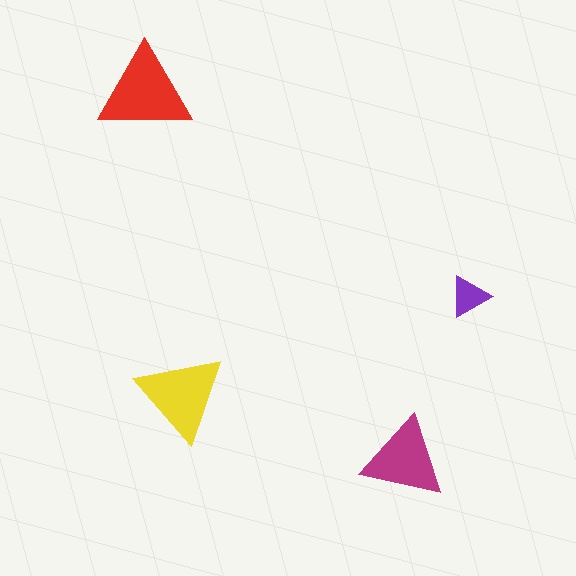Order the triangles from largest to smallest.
the red one, the yellow one, the magenta one, the purple one.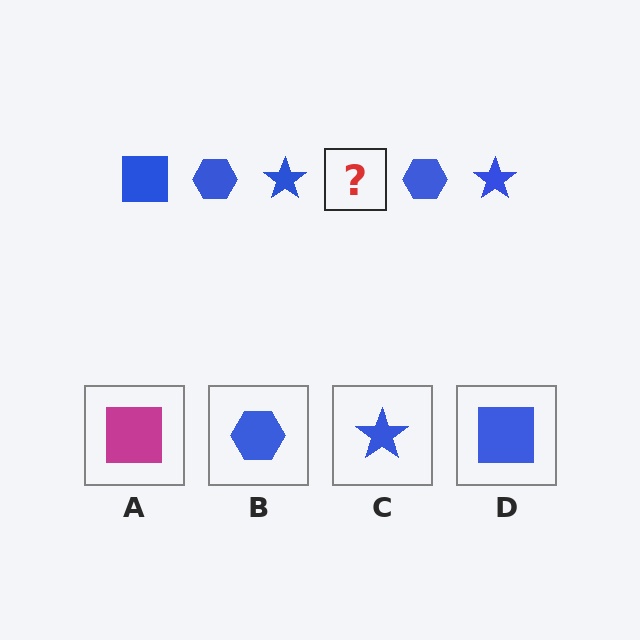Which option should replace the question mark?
Option D.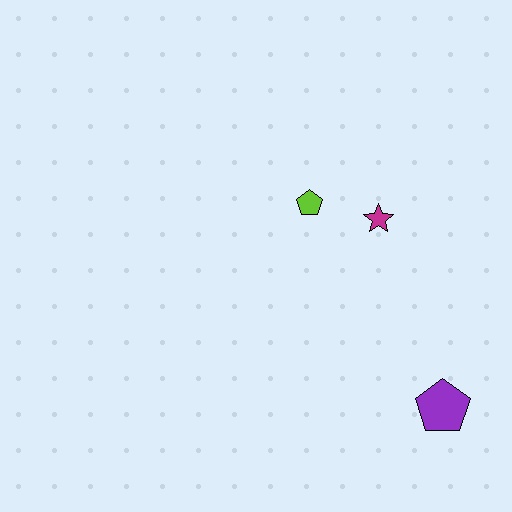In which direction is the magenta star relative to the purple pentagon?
The magenta star is above the purple pentagon.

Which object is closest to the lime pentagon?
The magenta star is closest to the lime pentagon.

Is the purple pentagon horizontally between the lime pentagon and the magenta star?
No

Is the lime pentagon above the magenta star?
Yes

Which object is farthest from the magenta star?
The purple pentagon is farthest from the magenta star.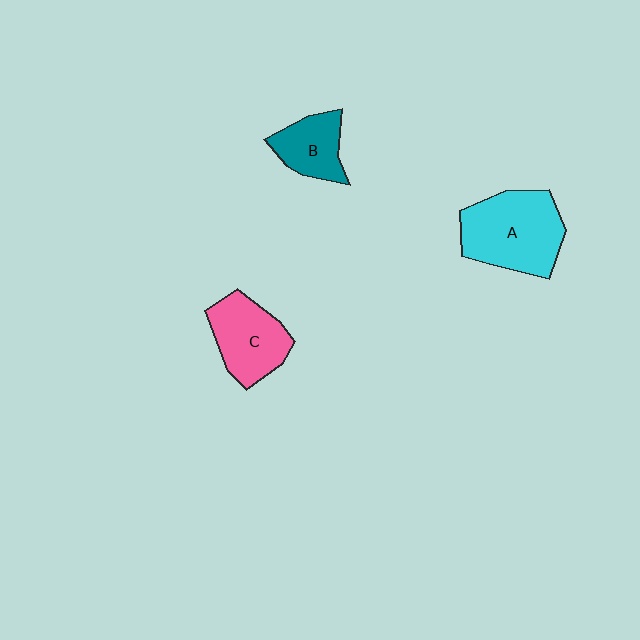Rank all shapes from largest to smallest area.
From largest to smallest: A (cyan), C (pink), B (teal).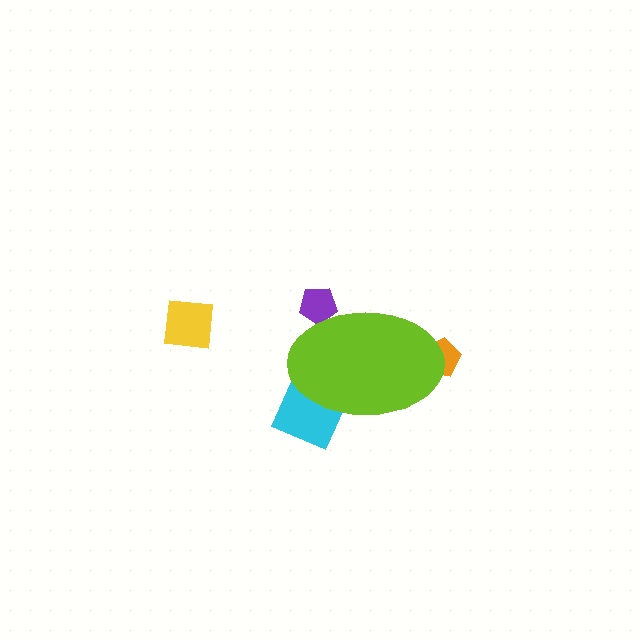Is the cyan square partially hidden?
Yes, the cyan square is partially hidden behind the lime ellipse.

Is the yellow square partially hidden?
No, the yellow square is fully visible.